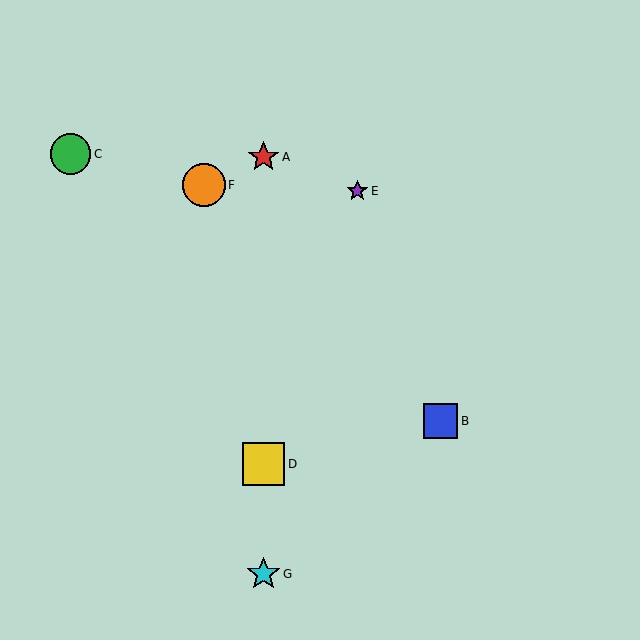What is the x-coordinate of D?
Object D is at x≈263.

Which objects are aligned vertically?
Objects A, D, G are aligned vertically.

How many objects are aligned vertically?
3 objects (A, D, G) are aligned vertically.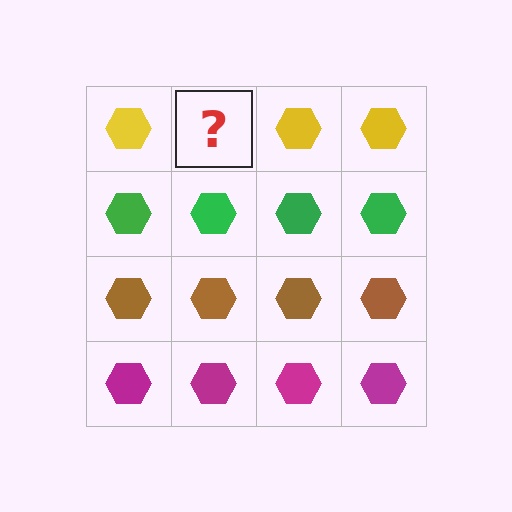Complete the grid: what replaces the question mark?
The question mark should be replaced with a yellow hexagon.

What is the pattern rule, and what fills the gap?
The rule is that each row has a consistent color. The gap should be filled with a yellow hexagon.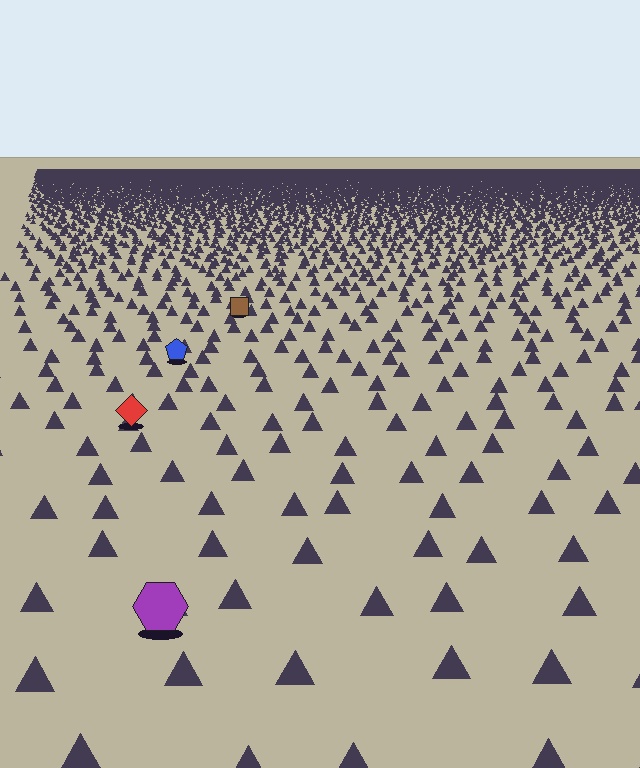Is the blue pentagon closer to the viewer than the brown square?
Yes. The blue pentagon is closer — you can tell from the texture gradient: the ground texture is coarser near it.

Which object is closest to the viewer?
The purple hexagon is closest. The texture marks near it are larger and more spread out.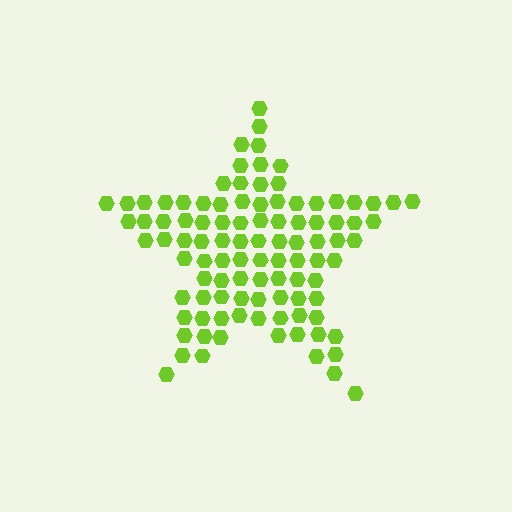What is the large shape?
The large shape is a star.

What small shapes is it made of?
It is made of small hexagons.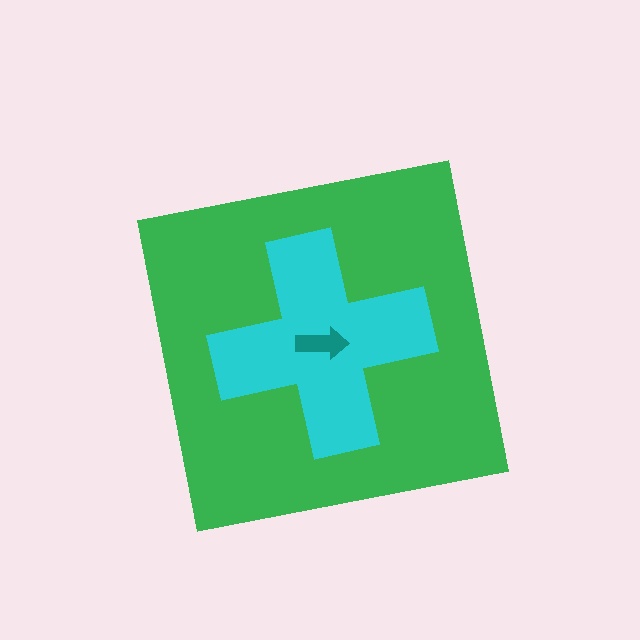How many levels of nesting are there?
3.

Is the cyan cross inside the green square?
Yes.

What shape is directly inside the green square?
The cyan cross.